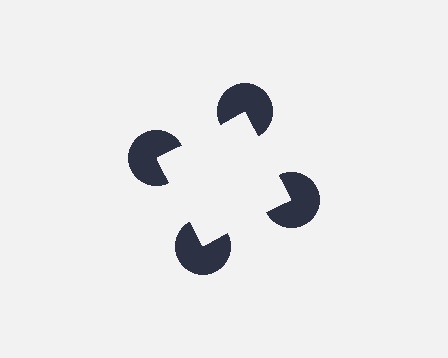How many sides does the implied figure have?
4 sides.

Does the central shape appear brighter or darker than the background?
It typically appears slightly brighter than the background, even though no actual brightness change is drawn.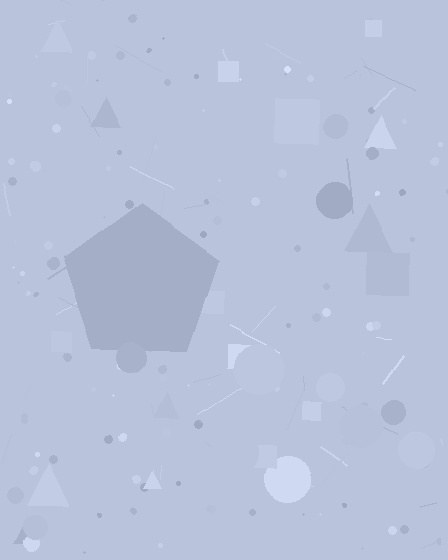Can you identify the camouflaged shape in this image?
The camouflaged shape is a pentagon.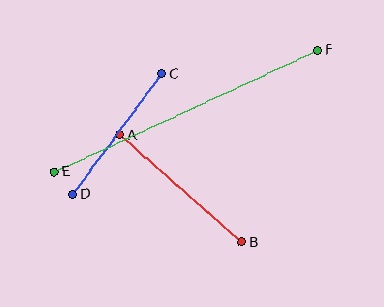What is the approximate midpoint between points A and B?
The midpoint is at approximately (181, 189) pixels.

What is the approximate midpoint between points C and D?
The midpoint is at approximately (117, 134) pixels.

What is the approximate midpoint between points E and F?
The midpoint is at approximately (186, 111) pixels.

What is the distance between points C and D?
The distance is approximately 150 pixels.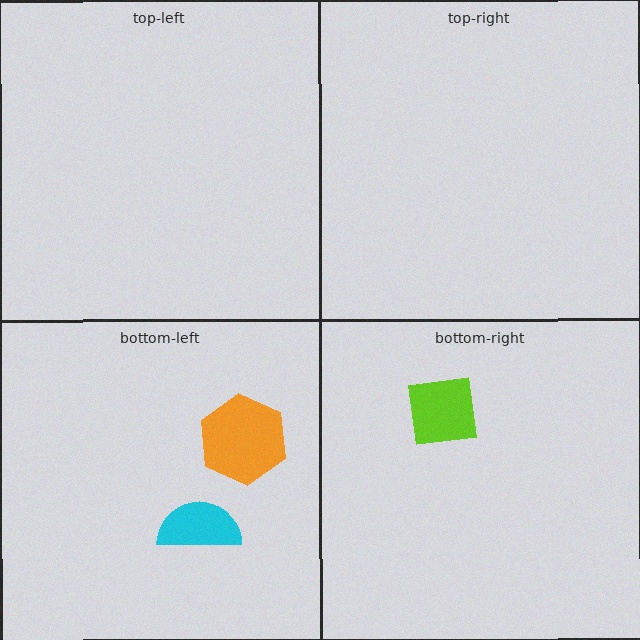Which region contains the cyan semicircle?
The bottom-left region.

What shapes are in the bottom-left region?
The orange hexagon, the cyan semicircle.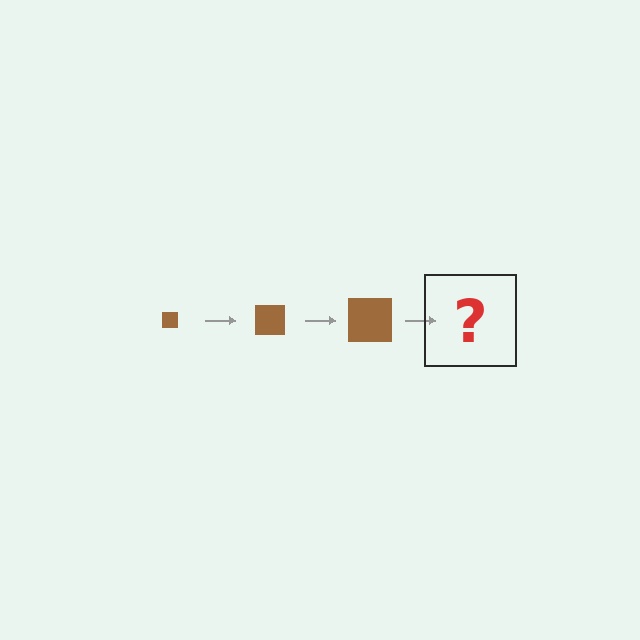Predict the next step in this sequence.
The next step is a brown square, larger than the previous one.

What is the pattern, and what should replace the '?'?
The pattern is that the square gets progressively larger each step. The '?' should be a brown square, larger than the previous one.